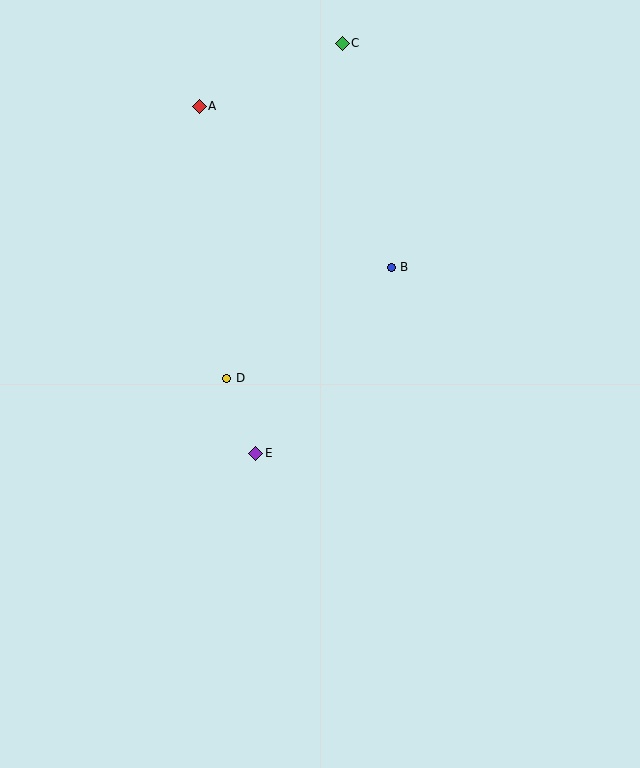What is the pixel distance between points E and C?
The distance between E and C is 419 pixels.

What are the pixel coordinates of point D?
Point D is at (227, 378).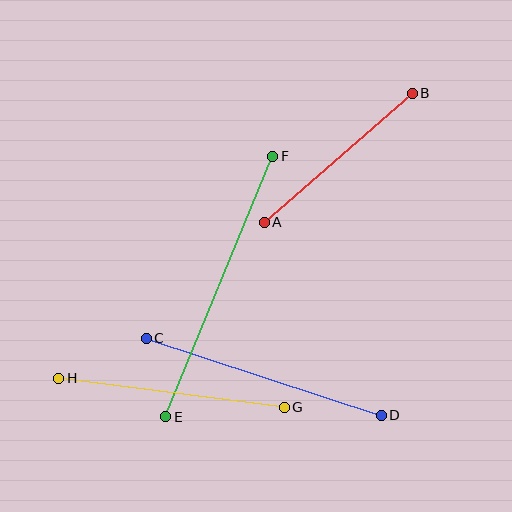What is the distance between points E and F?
The distance is approximately 282 pixels.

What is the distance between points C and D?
The distance is approximately 247 pixels.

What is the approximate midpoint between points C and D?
The midpoint is at approximately (264, 377) pixels.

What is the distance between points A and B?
The distance is approximately 196 pixels.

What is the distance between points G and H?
The distance is approximately 227 pixels.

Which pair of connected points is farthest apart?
Points E and F are farthest apart.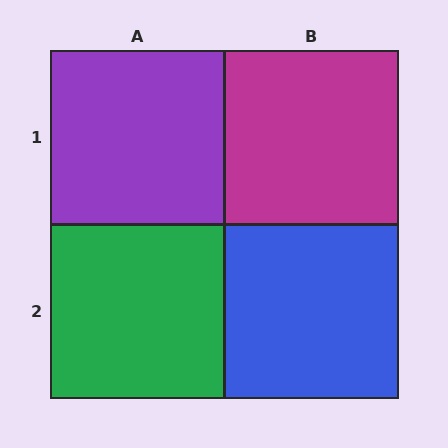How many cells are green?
1 cell is green.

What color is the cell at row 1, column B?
Magenta.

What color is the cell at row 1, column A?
Purple.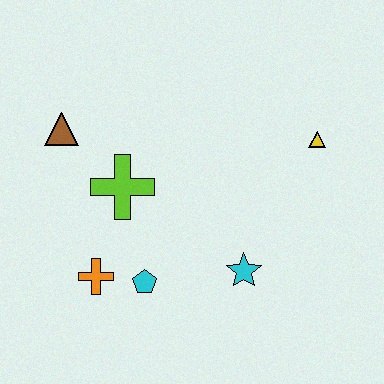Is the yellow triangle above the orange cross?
Yes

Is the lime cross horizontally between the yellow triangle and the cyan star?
No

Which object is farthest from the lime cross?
The yellow triangle is farthest from the lime cross.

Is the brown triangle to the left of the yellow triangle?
Yes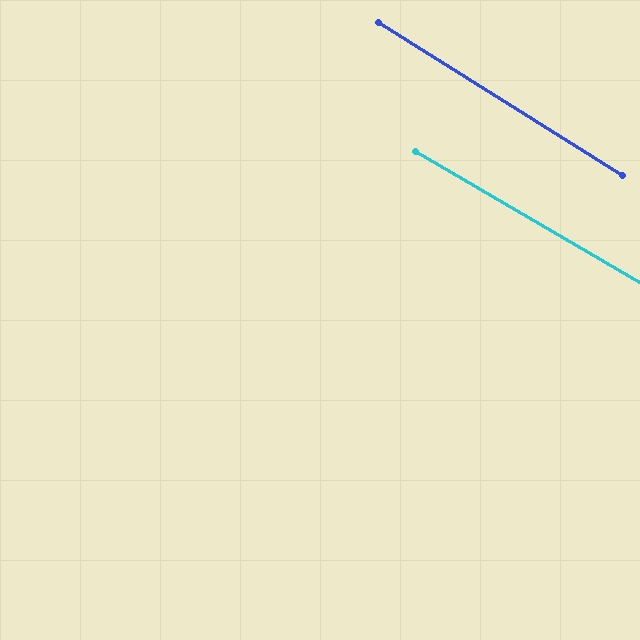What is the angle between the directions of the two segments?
Approximately 2 degrees.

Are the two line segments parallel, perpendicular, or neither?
Parallel — their directions differ by only 1.6°.